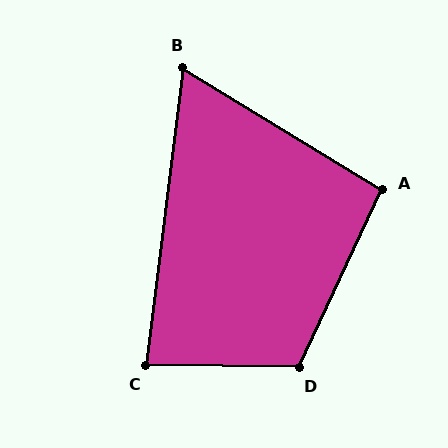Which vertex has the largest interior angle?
D, at approximately 114 degrees.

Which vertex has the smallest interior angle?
B, at approximately 66 degrees.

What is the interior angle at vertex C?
Approximately 83 degrees (acute).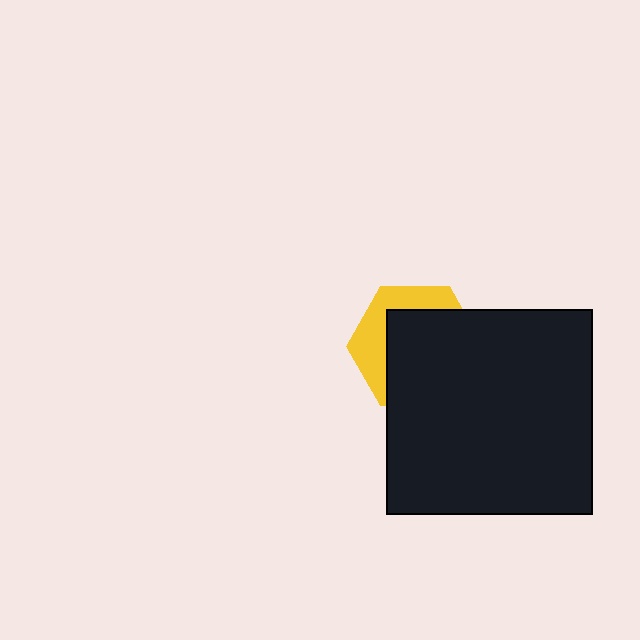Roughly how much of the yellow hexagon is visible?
A small part of it is visible (roughly 35%).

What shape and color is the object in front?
The object in front is a black square.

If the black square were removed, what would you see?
You would see the complete yellow hexagon.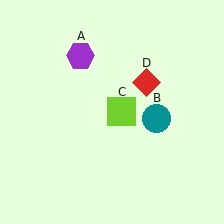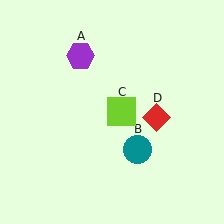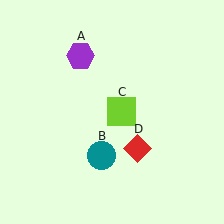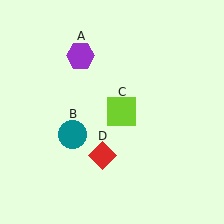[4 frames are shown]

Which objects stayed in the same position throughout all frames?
Purple hexagon (object A) and lime square (object C) remained stationary.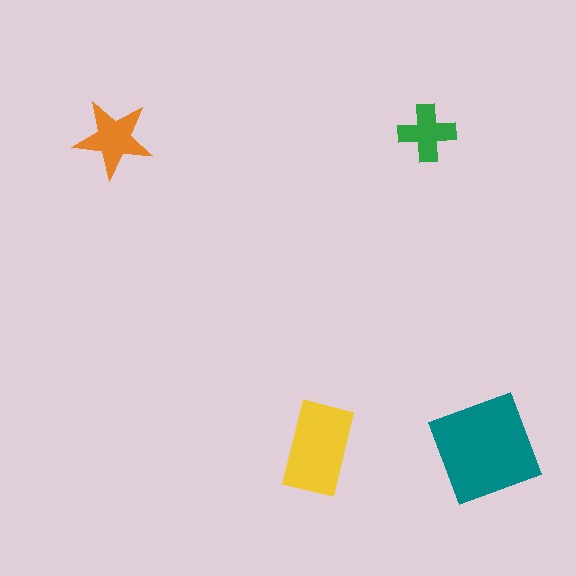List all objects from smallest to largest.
The green cross, the orange star, the yellow rectangle, the teal diamond.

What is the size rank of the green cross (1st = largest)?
4th.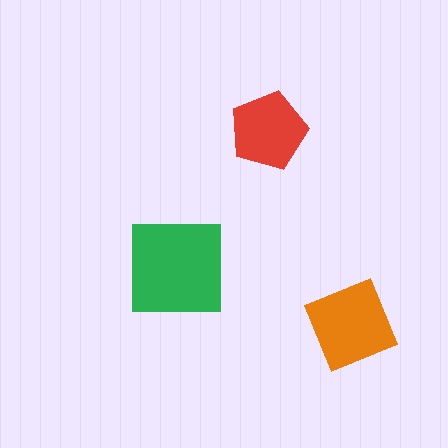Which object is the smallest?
The red pentagon.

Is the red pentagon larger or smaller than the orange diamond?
Smaller.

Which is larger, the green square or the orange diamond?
The green square.